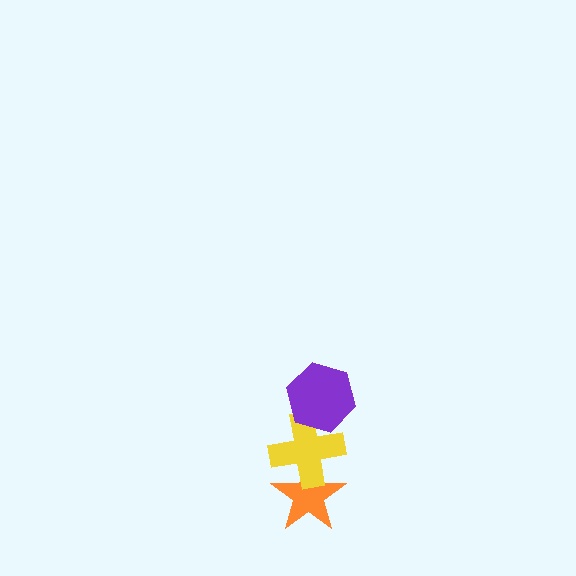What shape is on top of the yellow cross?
The purple hexagon is on top of the yellow cross.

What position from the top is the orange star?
The orange star is 3rd from the top.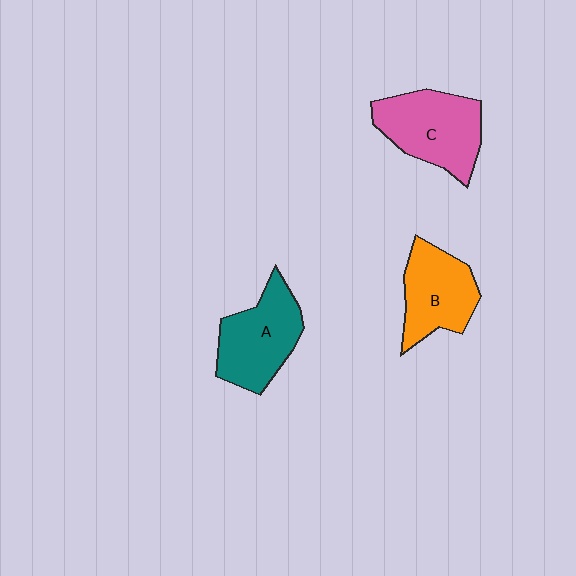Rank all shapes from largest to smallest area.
From largest to smallest: C (pink), A (teal), B (orange).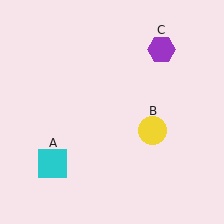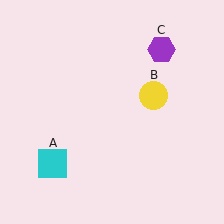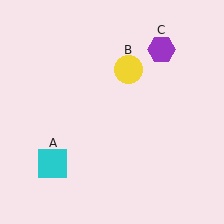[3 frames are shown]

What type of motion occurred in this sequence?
The yellow circle (object B) rotated counterclockwise around the center of the scene.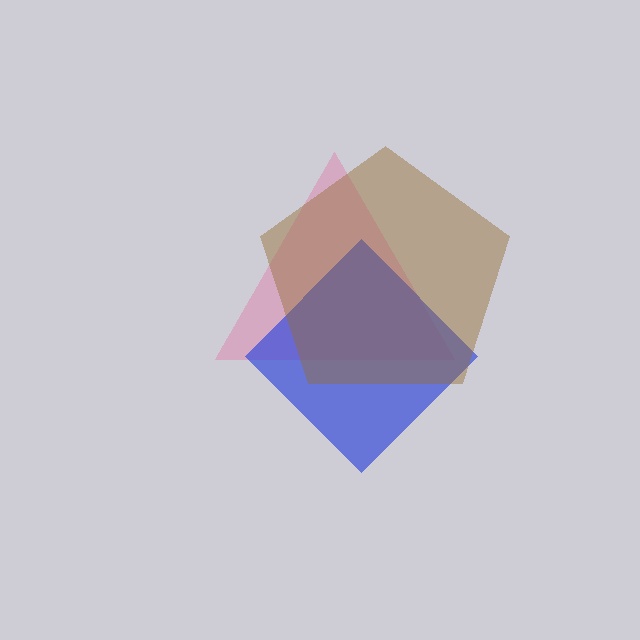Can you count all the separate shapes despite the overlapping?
Yes, there are 3 separate shapes.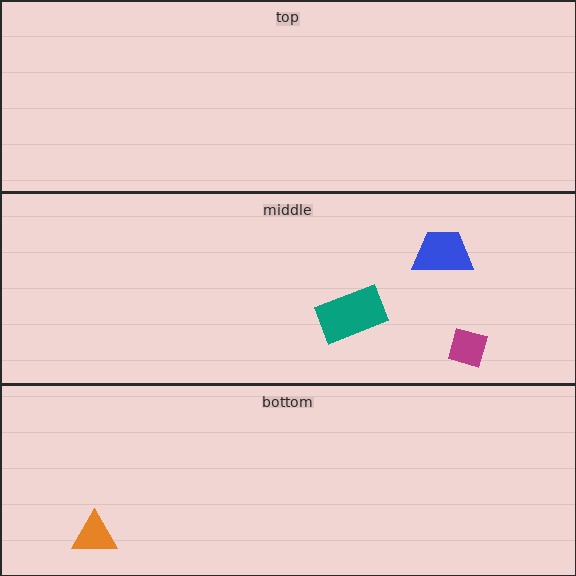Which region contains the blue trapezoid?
The middle region.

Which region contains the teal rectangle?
The middle region.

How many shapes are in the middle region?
3.